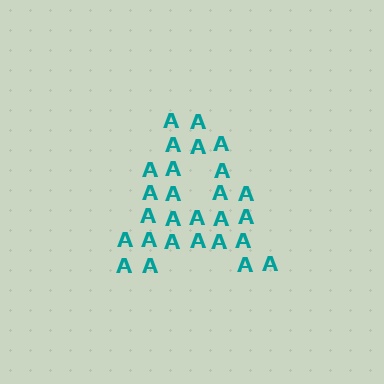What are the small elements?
The small elements are letter A's.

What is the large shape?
The large shape is the letter A.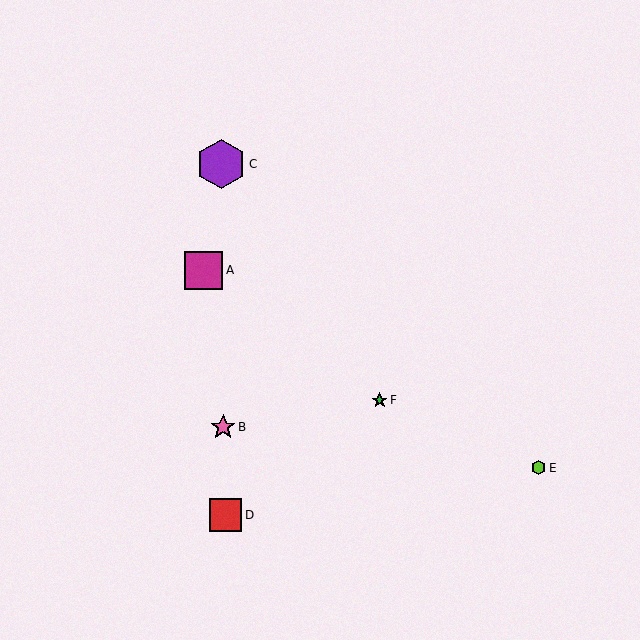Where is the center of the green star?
The center of the green star is at (380, 401).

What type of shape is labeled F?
Shape F is a green star.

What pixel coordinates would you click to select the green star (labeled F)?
Click at (380, 401) to select the green star F.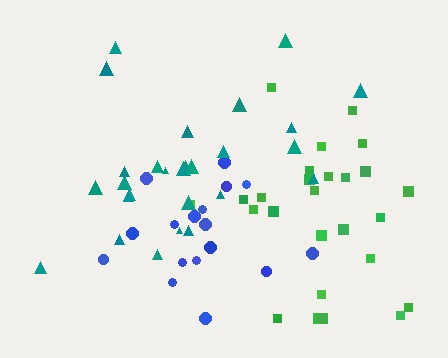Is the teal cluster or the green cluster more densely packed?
Teal.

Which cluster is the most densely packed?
Blue.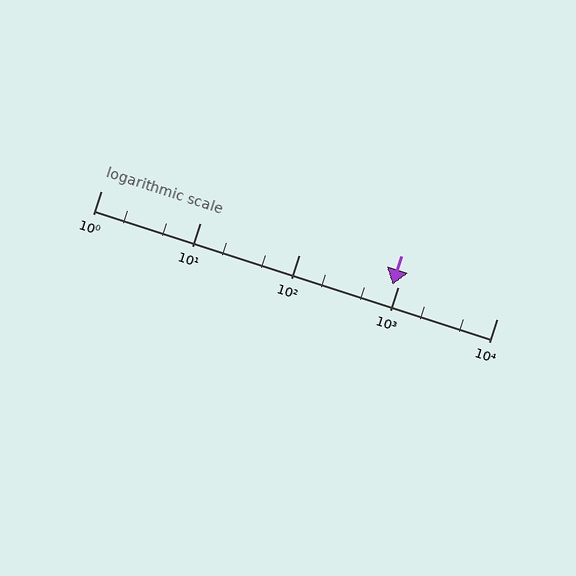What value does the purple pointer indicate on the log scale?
The pointer indicates approximately 890.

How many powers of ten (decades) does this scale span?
The scale spans 4 decades, from 1 to 10000.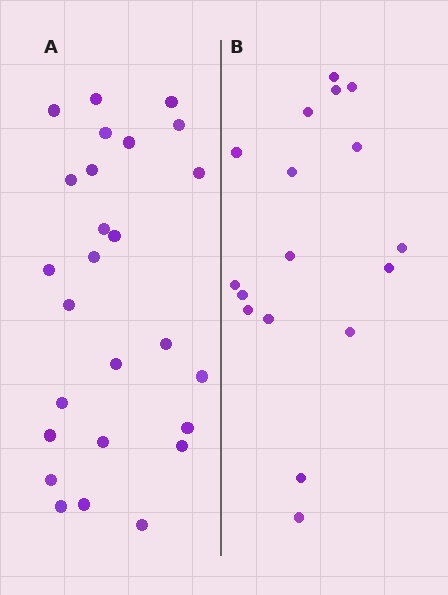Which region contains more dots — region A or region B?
Region A (the left region) has more dots.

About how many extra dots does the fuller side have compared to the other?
Region A has roughly 8 or so more dots than region B.